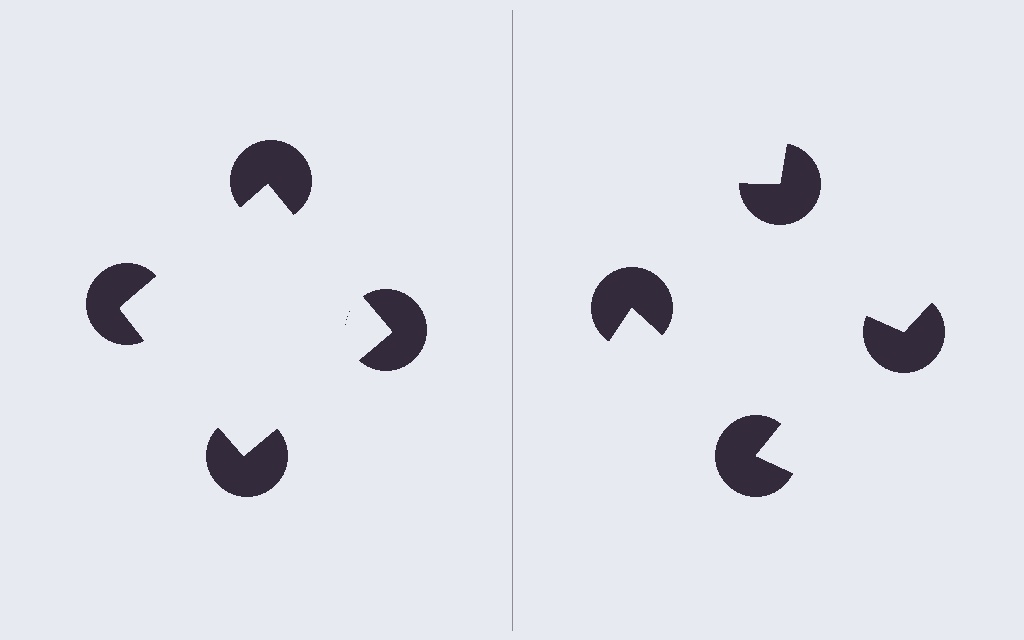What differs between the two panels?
The pac-man discs are positioned identically on both sides; only the wedge orientations differ. On the left they align to a square; on the right they are misaligned.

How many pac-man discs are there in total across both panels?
8 — 4 on each side.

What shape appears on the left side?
An illusory square.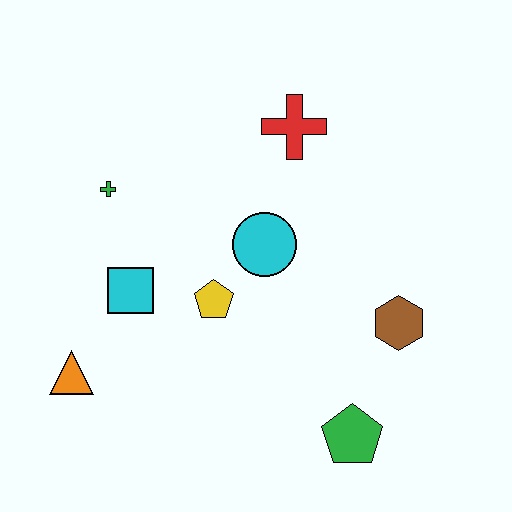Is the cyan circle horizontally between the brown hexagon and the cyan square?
Yes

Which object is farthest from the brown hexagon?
The orange triangle is farthest from the brown hexagon.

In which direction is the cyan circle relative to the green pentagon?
The cyan circle is above the green pentagon.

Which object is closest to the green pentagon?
The brown hexagon is closest to the green pentagon.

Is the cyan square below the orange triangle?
No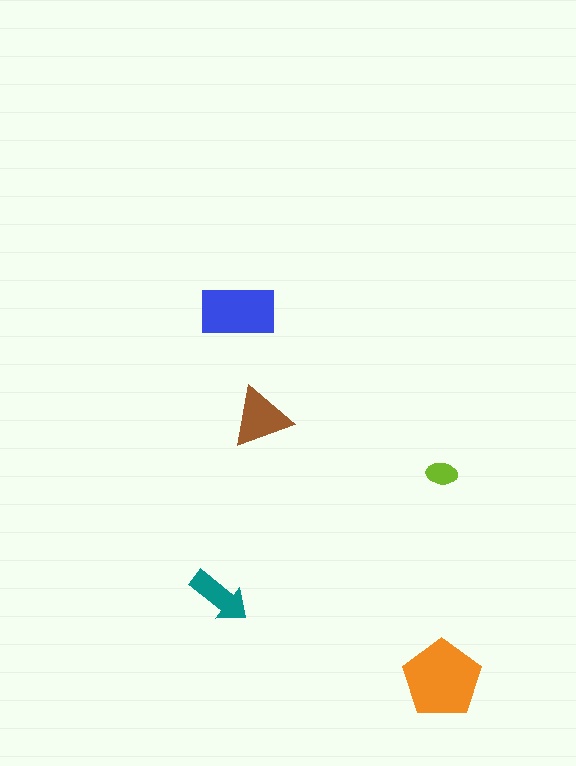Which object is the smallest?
The lime ellipse.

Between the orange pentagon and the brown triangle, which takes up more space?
The orange pentagon.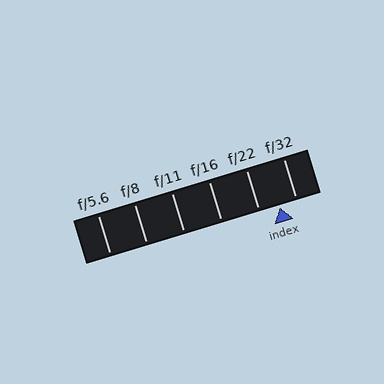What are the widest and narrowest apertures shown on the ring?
The widest aperture shown is f/5.6 and the narrowest is f/32.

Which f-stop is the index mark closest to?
The index mark is closest to f/32.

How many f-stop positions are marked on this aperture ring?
There are 6 f-stop positions marked.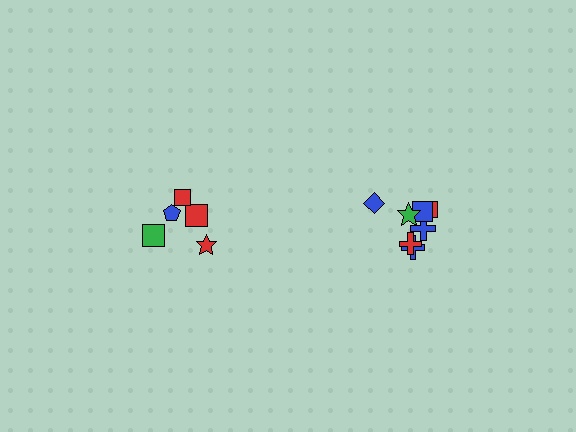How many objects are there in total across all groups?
There are 12 objects.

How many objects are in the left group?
There are 5 objects.